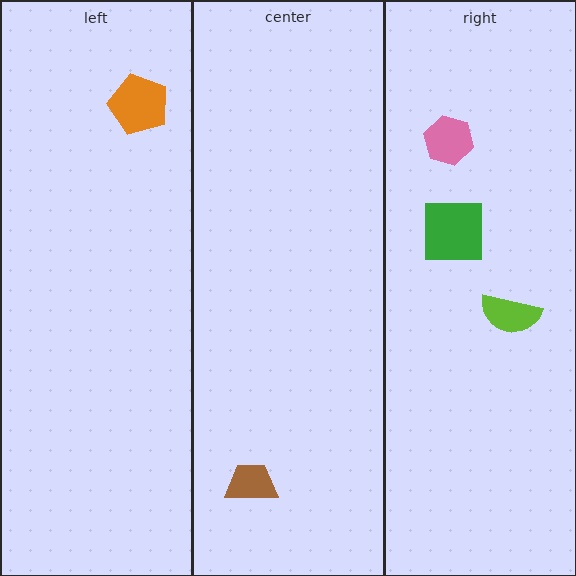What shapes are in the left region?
The orange pentagon.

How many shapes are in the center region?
1.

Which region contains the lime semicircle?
The right region.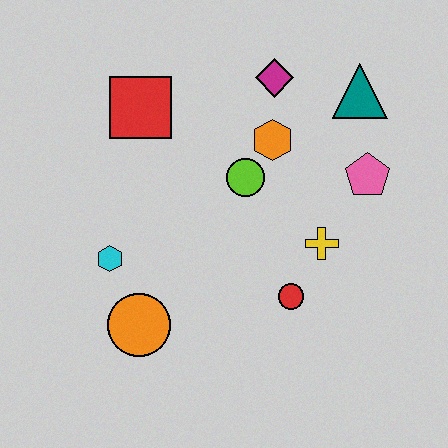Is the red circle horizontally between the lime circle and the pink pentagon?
Yes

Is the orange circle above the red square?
No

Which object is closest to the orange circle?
The cyan hexagon is closest to the orange circle.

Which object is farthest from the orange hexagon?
The orange circle is farthest from the orange hexagon.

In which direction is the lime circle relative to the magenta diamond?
The lime circle is below the magenta diamond.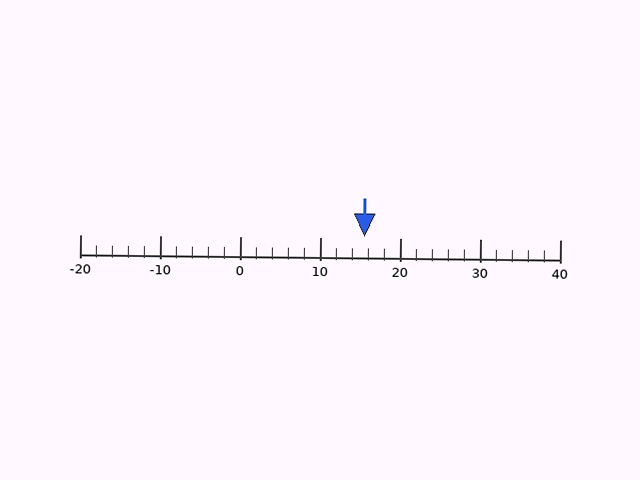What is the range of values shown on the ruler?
The ruler shows values from -20 to 40.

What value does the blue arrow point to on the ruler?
The blue arrow points to approximately 16.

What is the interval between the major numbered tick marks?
The major tick marks are spaced 10 units apart.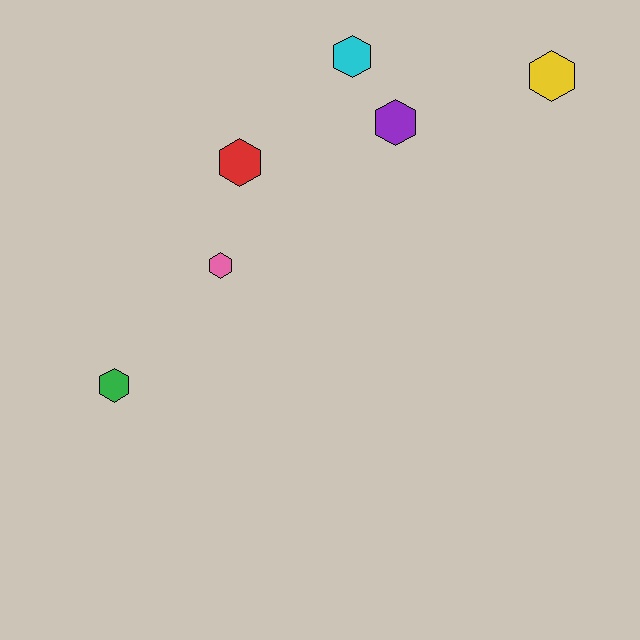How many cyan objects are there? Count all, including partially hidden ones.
There is 1 cyan object.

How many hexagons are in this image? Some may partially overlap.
There are 6 hexagons.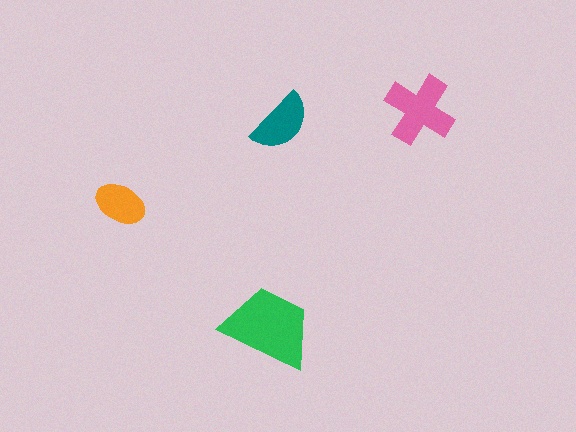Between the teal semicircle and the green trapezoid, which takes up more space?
The green trapezoid.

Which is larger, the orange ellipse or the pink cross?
The pink cross.